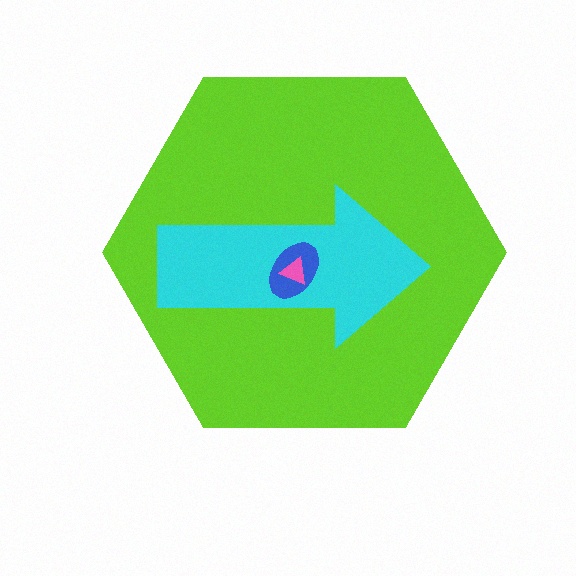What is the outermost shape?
The lime hexagon.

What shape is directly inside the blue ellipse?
The pink triangle.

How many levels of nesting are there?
4.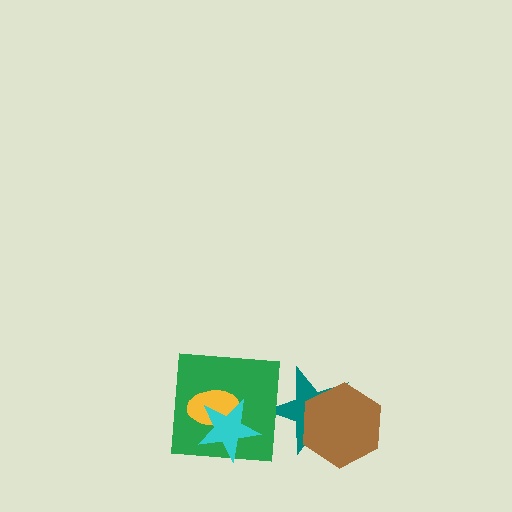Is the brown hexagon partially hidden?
No, no other shape covers it.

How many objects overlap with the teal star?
2 objects overlap with the teal star.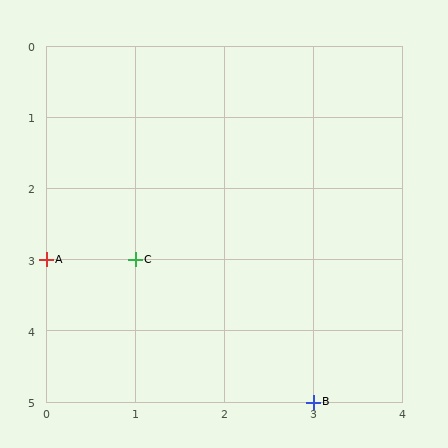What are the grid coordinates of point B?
Point B is at grid coordinates (3, 5).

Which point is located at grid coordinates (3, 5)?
Point B is at (3, 5).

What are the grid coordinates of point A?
Point A is at grid coordinates (0, 3).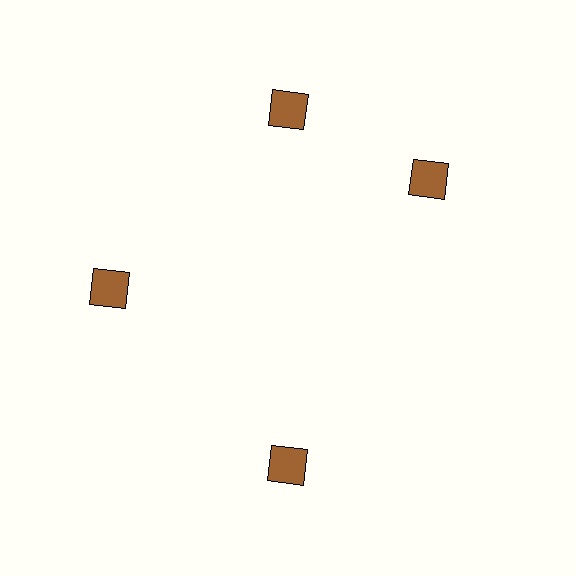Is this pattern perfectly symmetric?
No. The 4 brown squares are arranged in a ring, but one element near the 3 o'clock position is rotated out of alignment along the ring, breaking the 4-fold rotational symmetry.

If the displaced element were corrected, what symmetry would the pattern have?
It would have 4-fold rotational symmetry — the pattern would map onto itself every 90 degrees.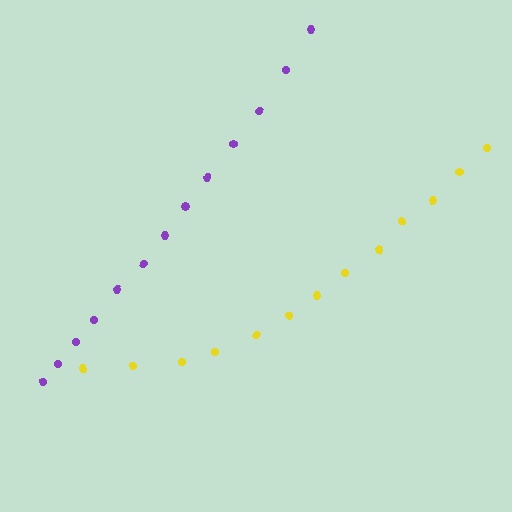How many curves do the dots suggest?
There are 2 distinct paths.